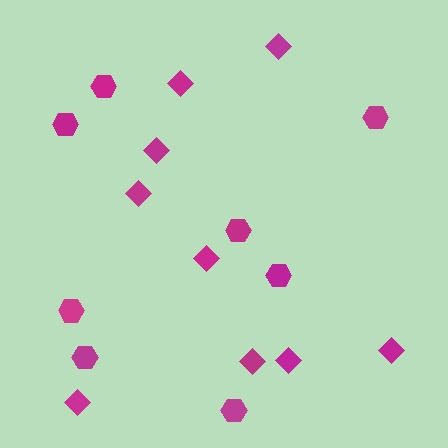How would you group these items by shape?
There are 2 groups: one group of hexagons (8) and one group of diamonds (9).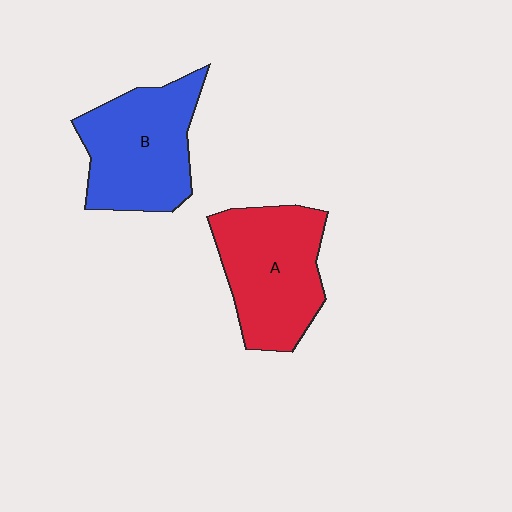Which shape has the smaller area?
Shape B (blue).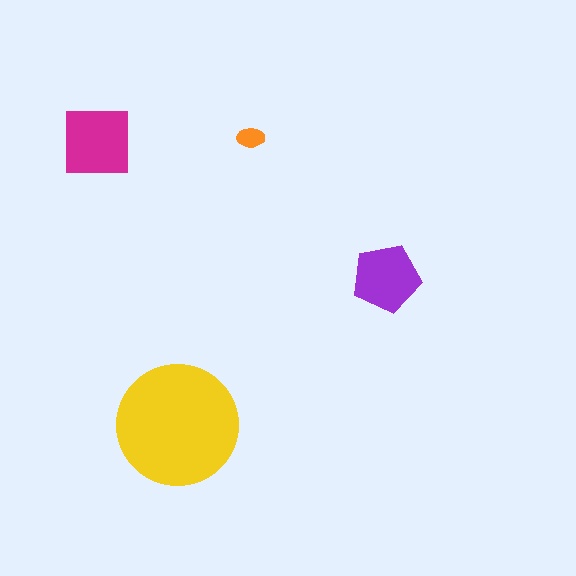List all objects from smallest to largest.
The orange ellipse, the purple pentagon, the magenta square, the yellow circle.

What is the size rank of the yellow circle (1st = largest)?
1st.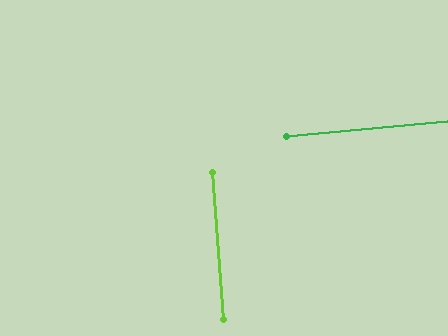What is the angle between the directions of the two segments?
Approximately 89 degrees.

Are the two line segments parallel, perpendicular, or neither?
Perpendicular — they meet at approximately 89°.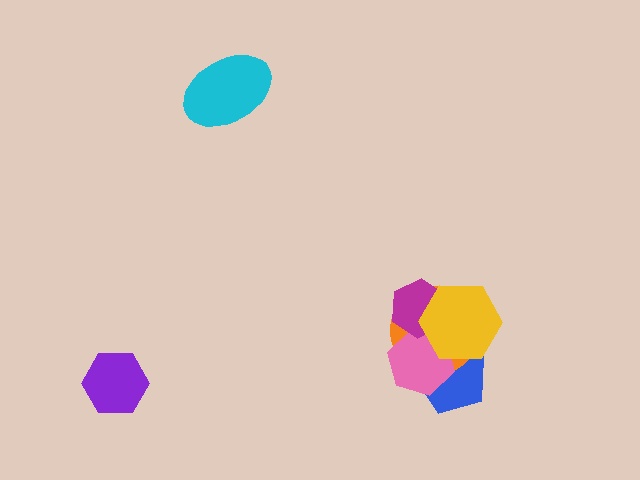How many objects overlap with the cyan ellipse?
0 objects overlap with the cyan ellipse.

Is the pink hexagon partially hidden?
Yes, it is partially covered by another shape.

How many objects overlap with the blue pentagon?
3 objects overlap with the blue pentagon.